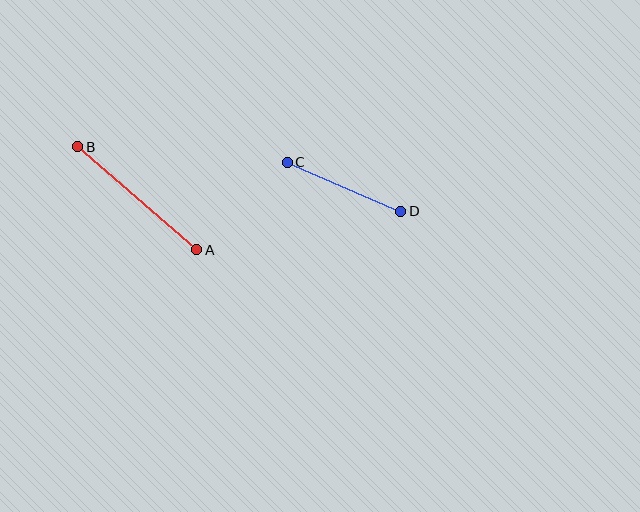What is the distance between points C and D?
The distance is approximately 124 pixels.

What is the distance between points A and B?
The distance is approximately 157 pixels.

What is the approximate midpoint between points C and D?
The midpoint is at approximately (344, 187) pixels.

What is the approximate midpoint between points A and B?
The midpoint is at approximately (137, 198) pixels.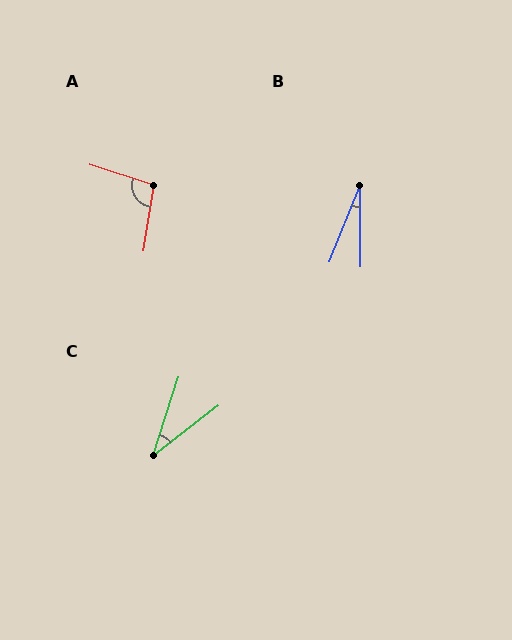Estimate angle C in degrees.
Approximately 34 degrees.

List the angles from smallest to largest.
B (22°), C (34°), A (99°).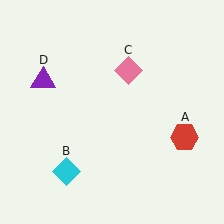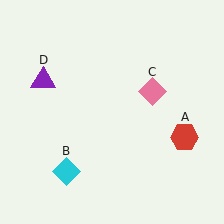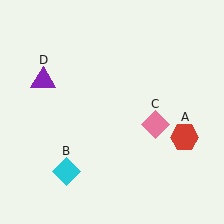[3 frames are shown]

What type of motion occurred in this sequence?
The pink diamond (object C) rotated clockwise around the center of the scene.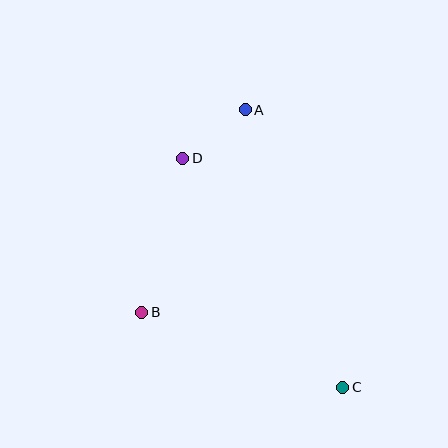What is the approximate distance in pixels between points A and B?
The distance between A and B is approximately 227 pixels.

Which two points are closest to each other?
Points A and D are closest to each other.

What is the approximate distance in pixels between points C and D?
The distance between C and D is approximately 280 pixels.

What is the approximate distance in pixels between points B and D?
The distance between B and D is approximately 159 pixels.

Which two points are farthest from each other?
Points A and C are farthest from each other.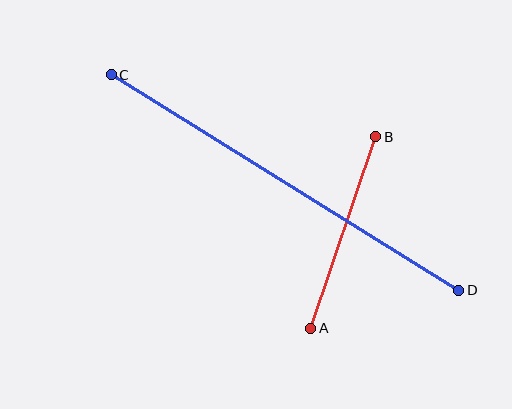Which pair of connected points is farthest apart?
Points C and D are farthest apart.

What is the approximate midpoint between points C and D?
The midpoint is at approximately (285, 182) pixels.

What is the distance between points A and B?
The distance is approximately 202 pixels.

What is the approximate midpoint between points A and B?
The midpoint is at approximately (343, 232) pixels.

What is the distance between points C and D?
The distance is approximately 409 pixels.